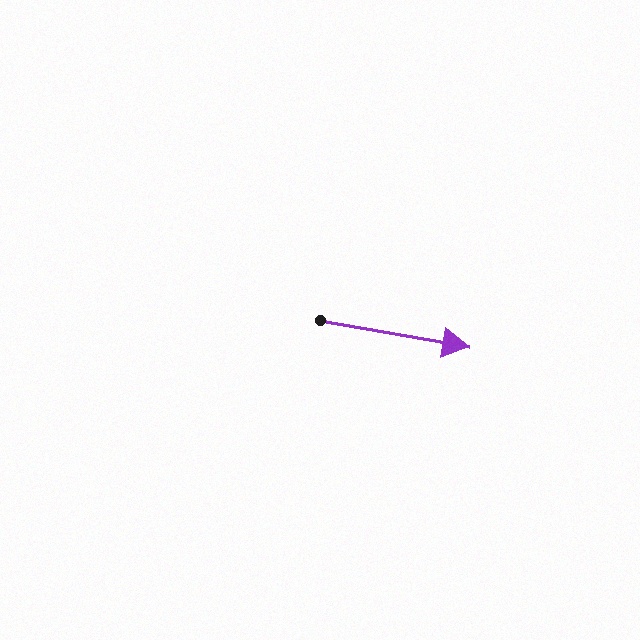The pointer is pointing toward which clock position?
Roughly 3 o'clock.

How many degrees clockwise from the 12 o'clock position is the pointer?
Approximately 100 degrees.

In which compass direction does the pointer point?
East.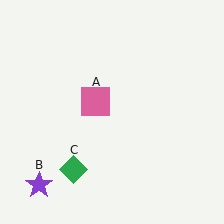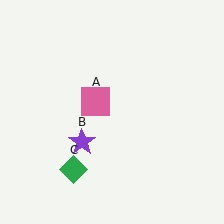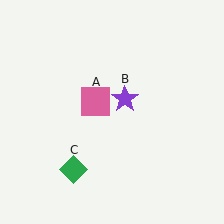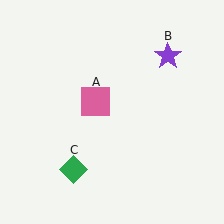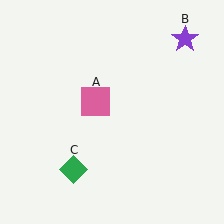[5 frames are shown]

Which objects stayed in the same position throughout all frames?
Pink square (object A) and green diamond (object C) remained stationary.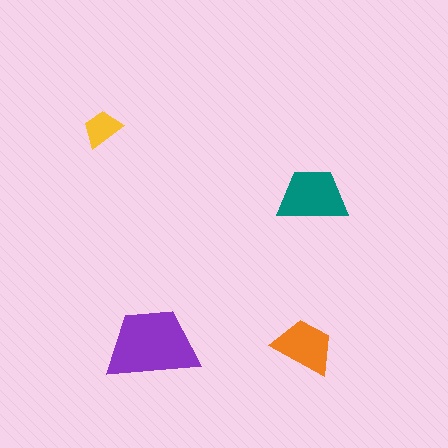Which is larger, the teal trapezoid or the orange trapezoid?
The teal one.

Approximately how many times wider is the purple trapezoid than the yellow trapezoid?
About 2.5 times wider.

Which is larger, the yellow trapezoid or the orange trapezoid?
The orange one.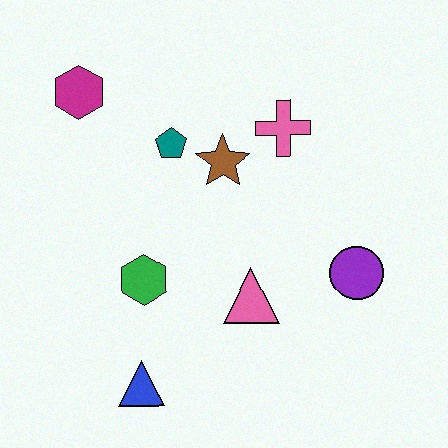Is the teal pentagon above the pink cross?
No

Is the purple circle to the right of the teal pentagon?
Yes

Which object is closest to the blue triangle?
The green hexagon is closest to the blue triangle.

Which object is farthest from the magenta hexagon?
The purple circle is farthest from the magenta hexagon.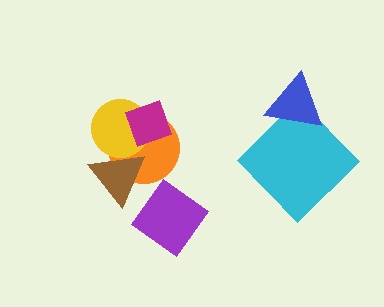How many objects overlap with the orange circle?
3 objects overlap with the orange circle.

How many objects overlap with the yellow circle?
3 objects overlap with the yellow circle.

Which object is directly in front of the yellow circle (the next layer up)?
The magenta diamond is directly in front of the yellow circle.